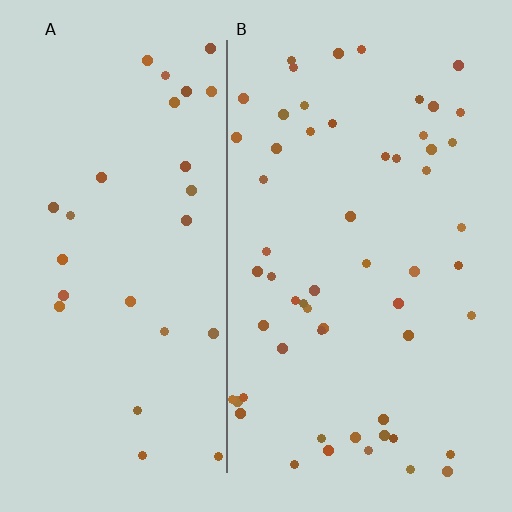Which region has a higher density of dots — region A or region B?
B (the right).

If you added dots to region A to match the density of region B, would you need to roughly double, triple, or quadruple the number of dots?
Approximately double.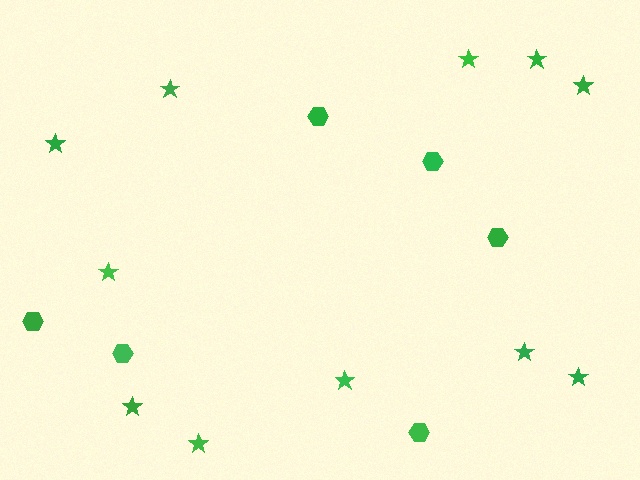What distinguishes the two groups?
There are 2 groups: one group of stars (11) and one group of hexagons (6).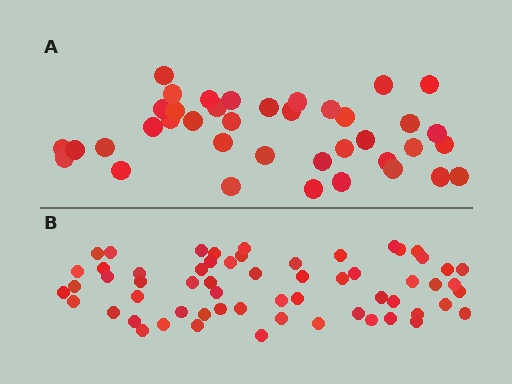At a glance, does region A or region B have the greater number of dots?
Region B (the bottom region) has more dots.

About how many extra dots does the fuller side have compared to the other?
Region B has approximately 20 more dots than region A.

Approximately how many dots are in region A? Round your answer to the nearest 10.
About 40 dots. (The exact count is 39, which rounds to 40.)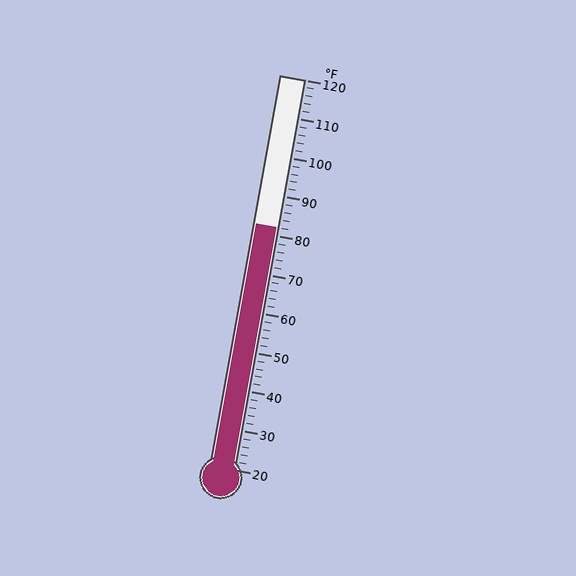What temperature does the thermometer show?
The thermometer shows approximately 82°F.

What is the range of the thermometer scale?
The thermometer scale ranges from 20°F to 120°F.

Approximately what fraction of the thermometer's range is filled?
The thermometer is filled to approximately 60% of its range.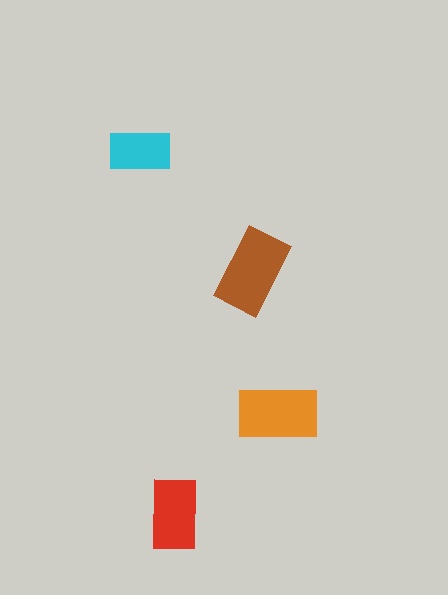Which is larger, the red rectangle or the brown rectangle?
The brown one.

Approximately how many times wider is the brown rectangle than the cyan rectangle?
About 1.5 times wider.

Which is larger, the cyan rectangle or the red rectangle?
The red one.